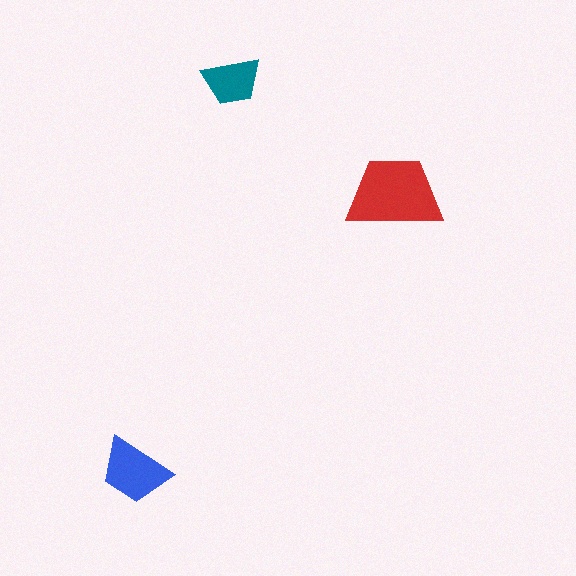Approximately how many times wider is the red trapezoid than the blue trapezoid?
About 1.5 times wider.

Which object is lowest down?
The blue trapezoid is bottommost.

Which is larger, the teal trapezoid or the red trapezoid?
The red one.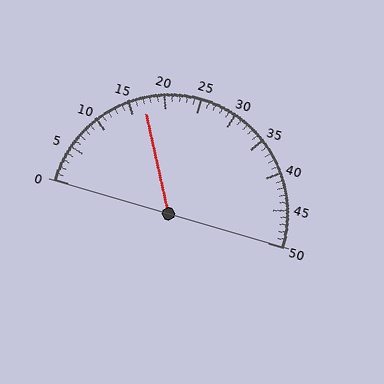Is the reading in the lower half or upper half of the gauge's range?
The reading is in the lower half of the range (0 to 50).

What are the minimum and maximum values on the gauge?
The gauge ranges from 0 to 50.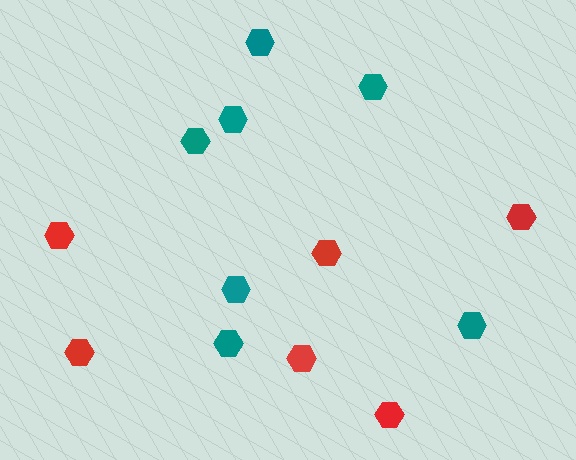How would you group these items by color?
There are 2 groups: one group of teal hexagons (7) and one group of red hexagons (6).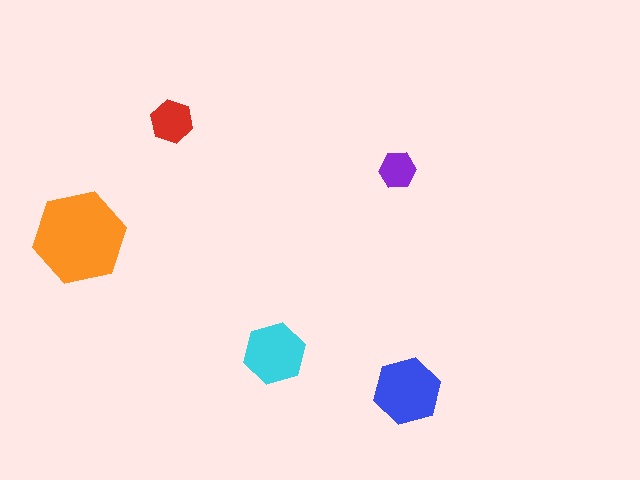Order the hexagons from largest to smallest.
the orange one, the blue one, the cyan one, the red one, the purple one.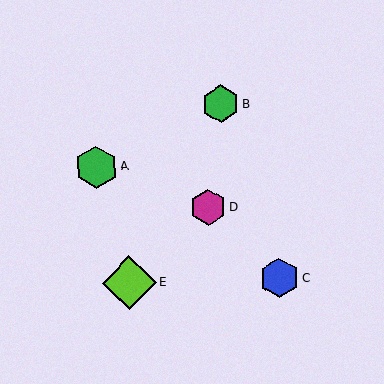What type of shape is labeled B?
Shape B is a green hexagon.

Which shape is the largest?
The lime diamond (labeled E) is the largest.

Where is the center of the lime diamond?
The center of the lime diamond is at (129, 282).